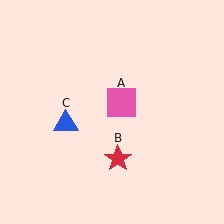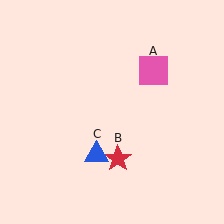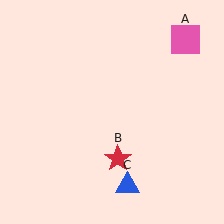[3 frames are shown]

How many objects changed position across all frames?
2 objects changed position: pink square (object A), blue triangle (object C).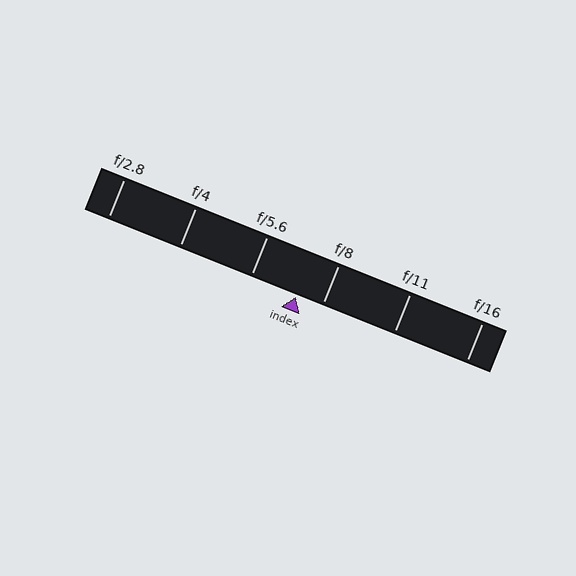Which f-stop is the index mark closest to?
The index mark is closest to f/8.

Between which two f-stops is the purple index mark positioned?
The index mark is between f/5.6 and f/8.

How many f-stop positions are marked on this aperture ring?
There are 6 f-stop positions marked.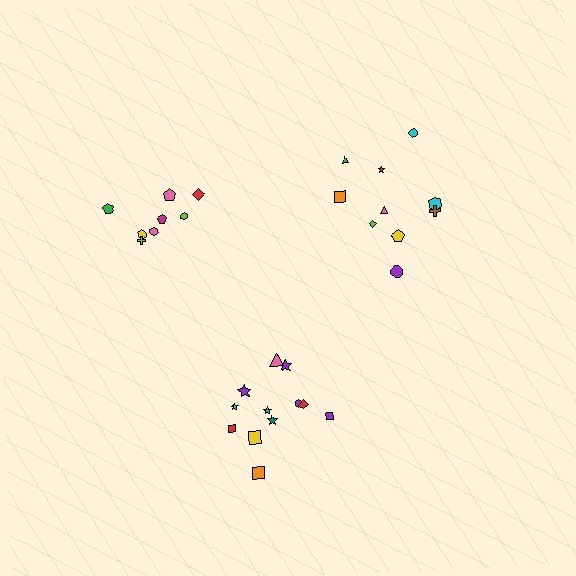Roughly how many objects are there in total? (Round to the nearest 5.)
Roughly 30 objects in total.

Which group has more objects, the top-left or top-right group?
The top-right group.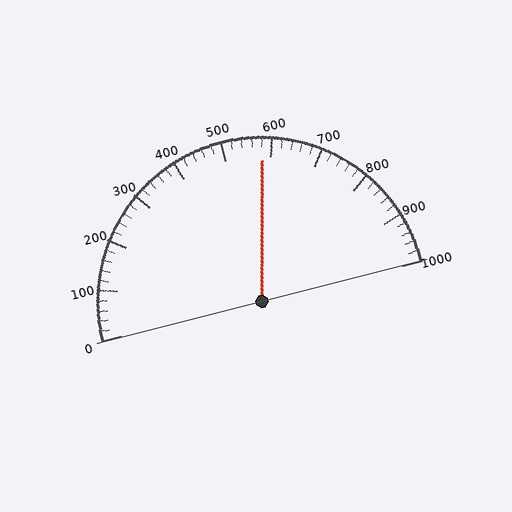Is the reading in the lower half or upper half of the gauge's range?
The reading is in the upper half of the range (0 to 1000).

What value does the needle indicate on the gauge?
The needle indicates approximately 580.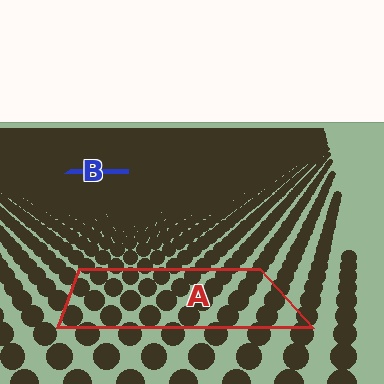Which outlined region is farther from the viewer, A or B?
Region B is farther from the viewer — the texture elements inside it appear smaller and more densely packed.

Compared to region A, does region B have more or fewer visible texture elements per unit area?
Region B has more texture elements per unit area — they are packed more densely because it is farther away.